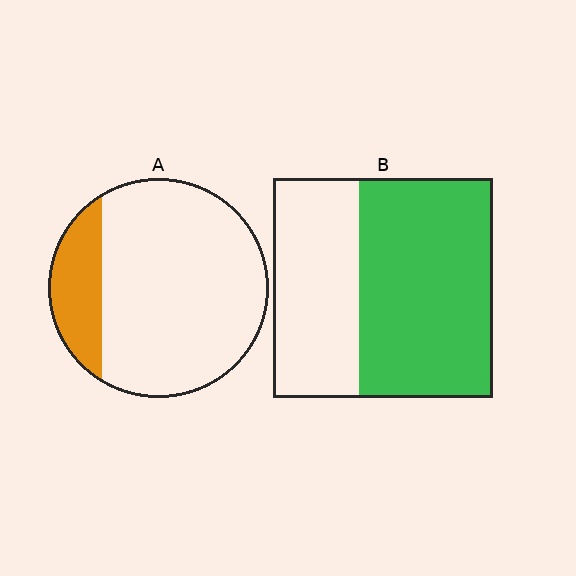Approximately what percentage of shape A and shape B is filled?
A is approximately 20% and B is approximately 60%.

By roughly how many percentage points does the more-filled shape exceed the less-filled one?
By roughly 40 percentage points (B over A).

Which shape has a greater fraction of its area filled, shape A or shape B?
Shape B.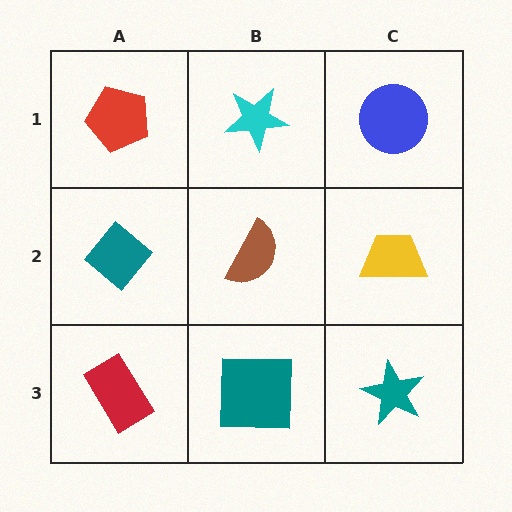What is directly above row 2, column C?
A blue circle.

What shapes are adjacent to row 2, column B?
A cyan star (row 1, column B), a teal square (row 3, column B), a teal diamond (row 2, column A), a yellow trapezoid (row 2, column C).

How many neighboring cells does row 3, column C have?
2.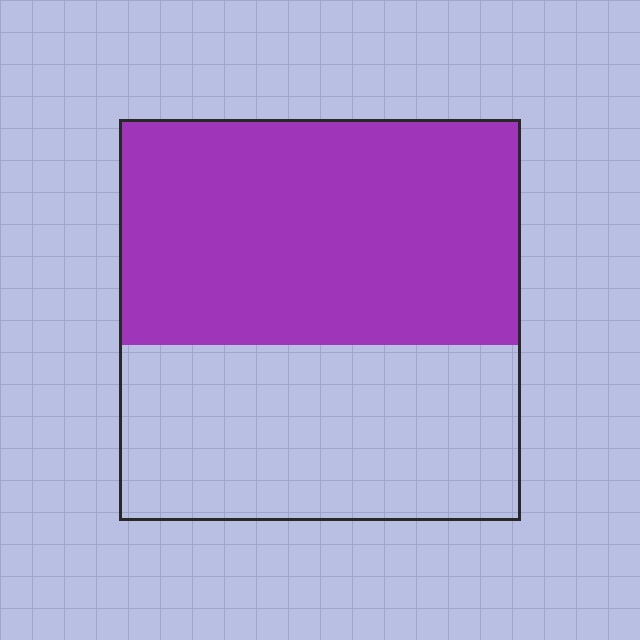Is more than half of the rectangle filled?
Yes.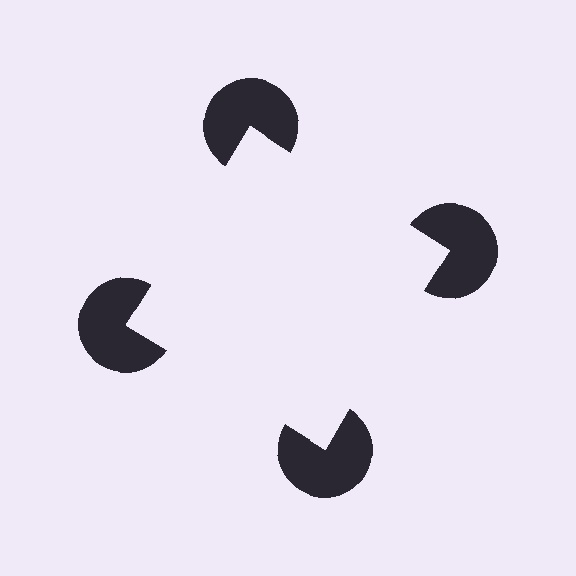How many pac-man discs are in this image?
There are 4 — one at each vertex of the illusory square.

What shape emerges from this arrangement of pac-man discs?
An illusory square — its edges are inferred from the aligned wedge cuts in the pac-man discs, not physically drawn.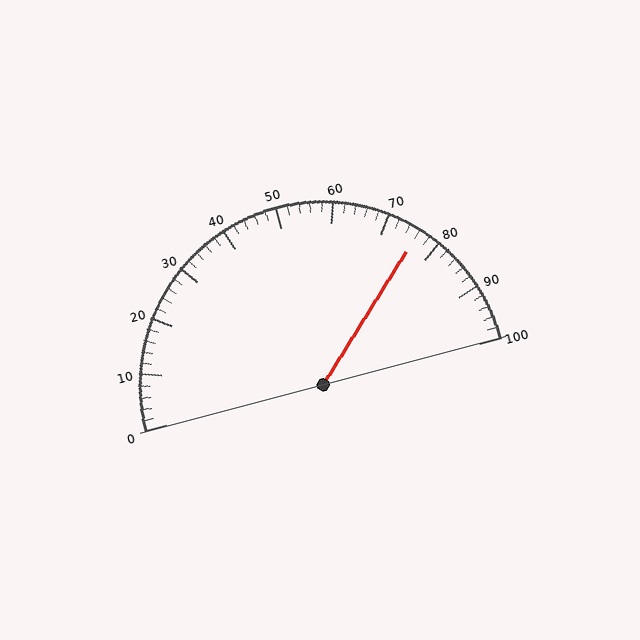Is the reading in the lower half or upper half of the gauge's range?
The reading is in the upper half of the range (0 to 100).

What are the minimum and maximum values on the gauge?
The gauge ranges from 0 to 100.